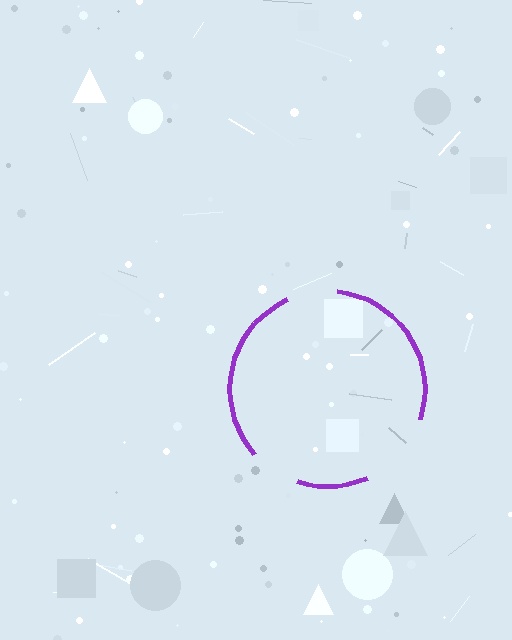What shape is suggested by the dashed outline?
The dashed outline suggests a circle.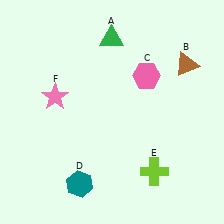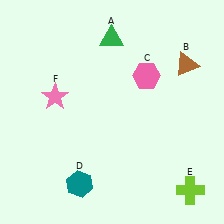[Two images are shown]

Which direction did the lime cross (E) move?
The lime cross (E) moved right.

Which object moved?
The lime cross (E) moved right.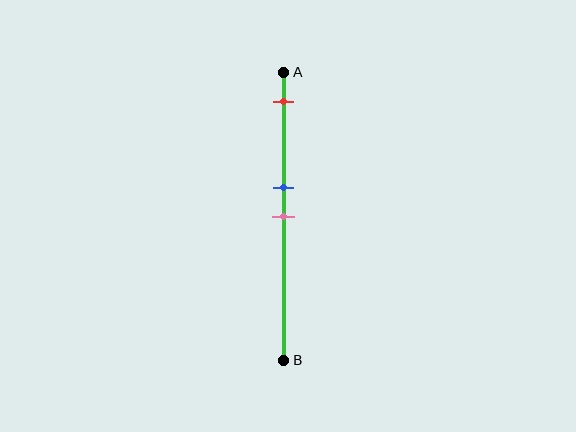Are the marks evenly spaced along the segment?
No, the marks are not evenly spaced.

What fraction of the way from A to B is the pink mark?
The pink mark is approximately 50% (0.5) of the way from A to B.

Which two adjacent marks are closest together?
The blue and pink marks are the closest adjacent pair.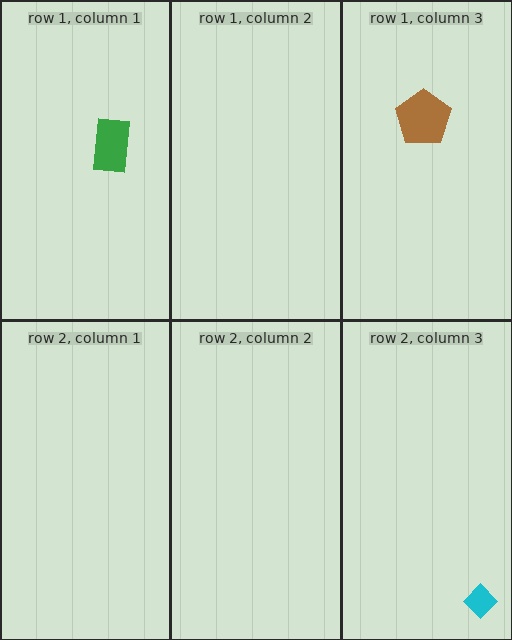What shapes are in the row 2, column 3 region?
The cyan diamond.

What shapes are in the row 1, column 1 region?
The green rectangle.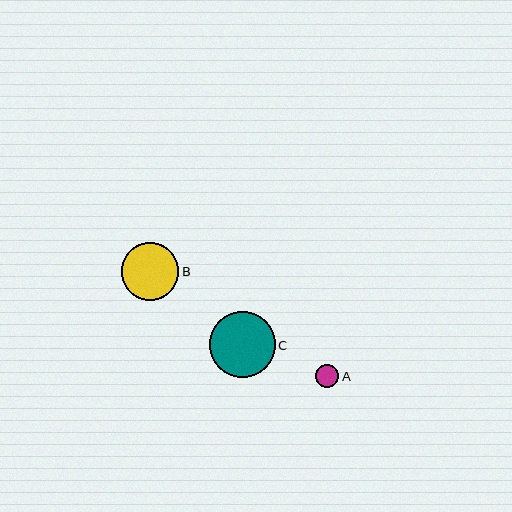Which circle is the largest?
Circle C is the largest with a size of approximately 66 pixels.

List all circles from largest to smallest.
From largest to smallest: C, B, A.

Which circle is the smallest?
Circle A is the smallest with a size of approximately 23 pixels.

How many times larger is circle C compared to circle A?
Circle C is approximately 2.9 times the size of circle A.